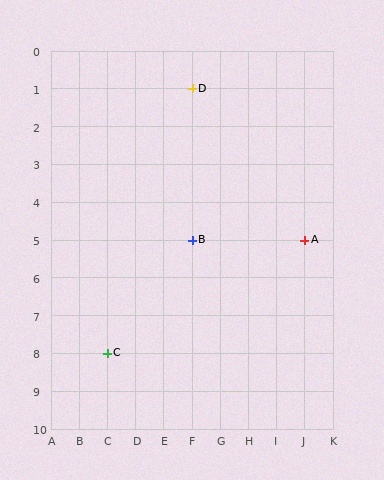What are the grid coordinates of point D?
Point D is at grid coordinates (F, 1).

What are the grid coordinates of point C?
Point C is at grid coordinates (C, 8).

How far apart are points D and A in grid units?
Points D and A are 4 columns and 4 rows apart (about 5.7 grid units diagonally).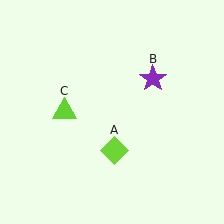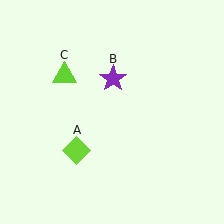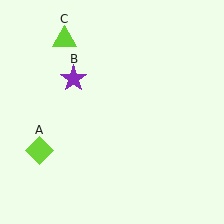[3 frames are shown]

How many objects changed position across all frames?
3 objects changed position: lime diamond (object A), purple star (object B), lime triangle (object C).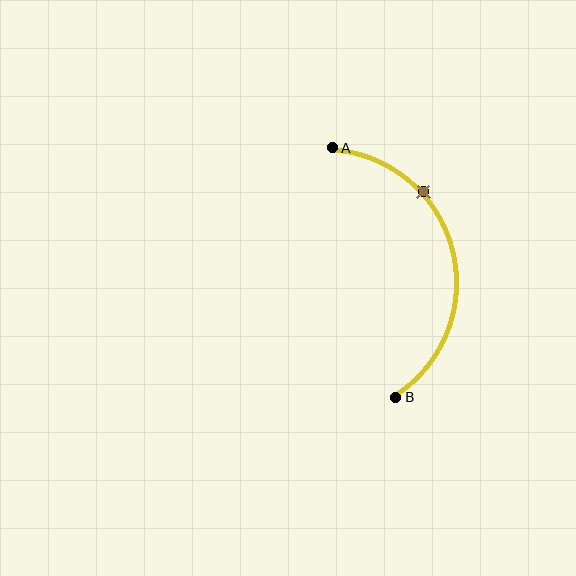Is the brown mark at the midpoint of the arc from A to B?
No. The brown mark lies on the arc but is closer to endpoint A. The arc midpoint would be at the point on the curve equidistant along the arc from both A and B.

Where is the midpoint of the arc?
The arc midpoint is the point on the curve farthest from the straight line joining A and B. It sits to the right of that line.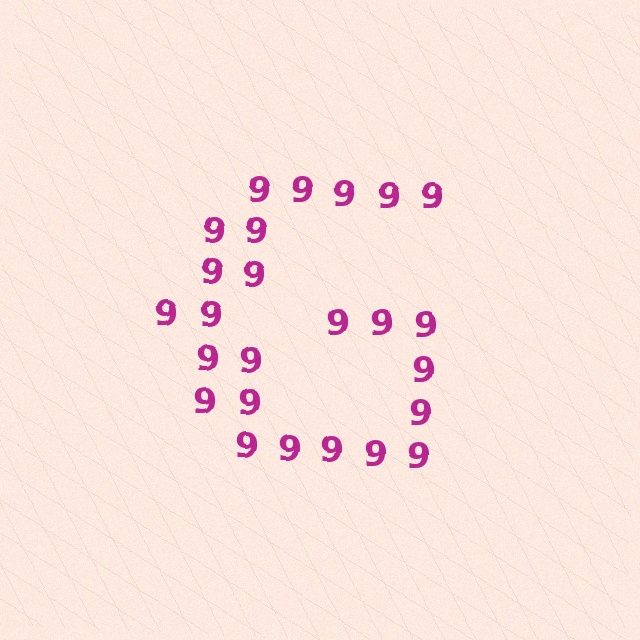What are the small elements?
The small elements are digit 9's.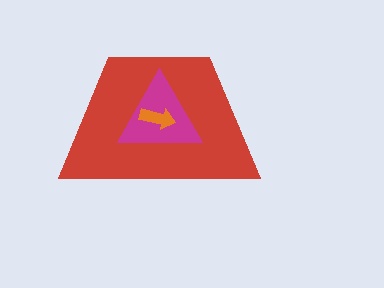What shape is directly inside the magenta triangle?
The orange arrow.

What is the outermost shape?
The red trapezoid.